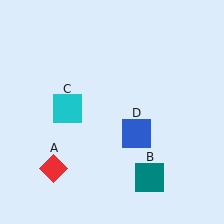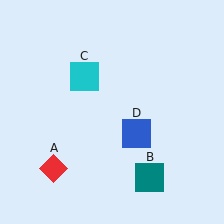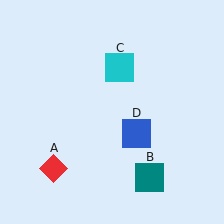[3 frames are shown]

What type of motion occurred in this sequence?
The cyan square (object C) rotated clockwise around the center of the scene.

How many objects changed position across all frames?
1 object changed position: cyan square (object C).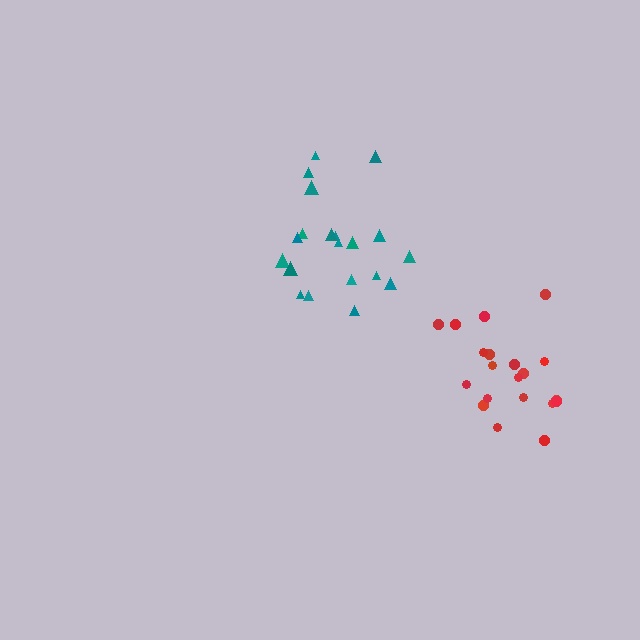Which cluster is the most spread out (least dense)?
Red.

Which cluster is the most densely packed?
Teal.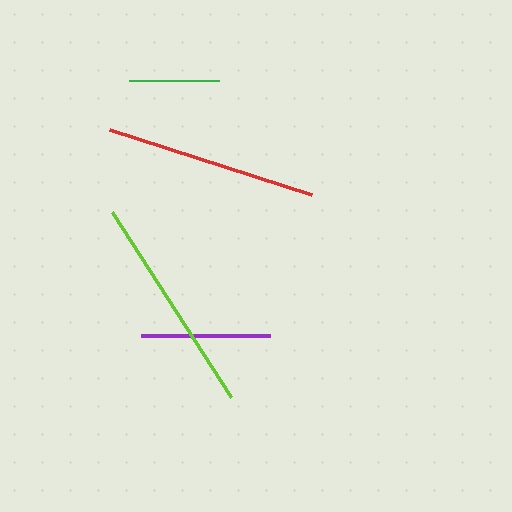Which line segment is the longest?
The lime line is the longest at approximately 220 pixels.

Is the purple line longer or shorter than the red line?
The red line is longer than the purple line.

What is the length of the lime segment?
The lime segment is approximately 220 pixels long.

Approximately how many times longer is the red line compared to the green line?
The red line is approximately 2.4 times the length of the green line.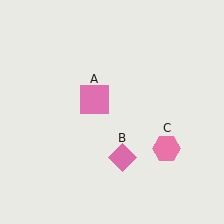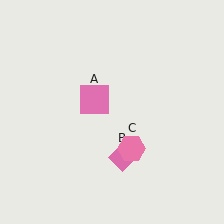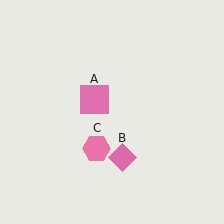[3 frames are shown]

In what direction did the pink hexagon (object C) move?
The pink hexagon (object C) moved left.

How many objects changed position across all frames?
1 object changed position: pink hexagon (object C).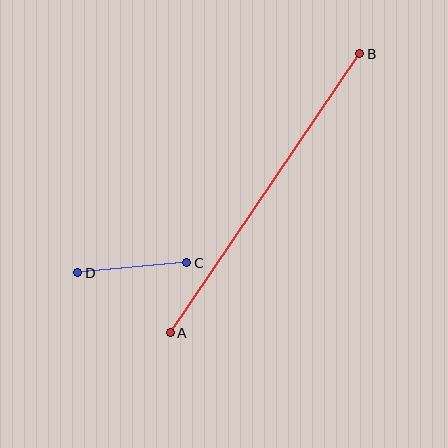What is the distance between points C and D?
The distance is approximately 110 pixels.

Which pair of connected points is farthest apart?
Points A and B are farthest apart.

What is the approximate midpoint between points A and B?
The midpoint is at approximately (265, 193) pixels.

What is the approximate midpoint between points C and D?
The midpoint is at approximately (132, 268) pixels.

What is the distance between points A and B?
The distance is approximately 338 pixels.